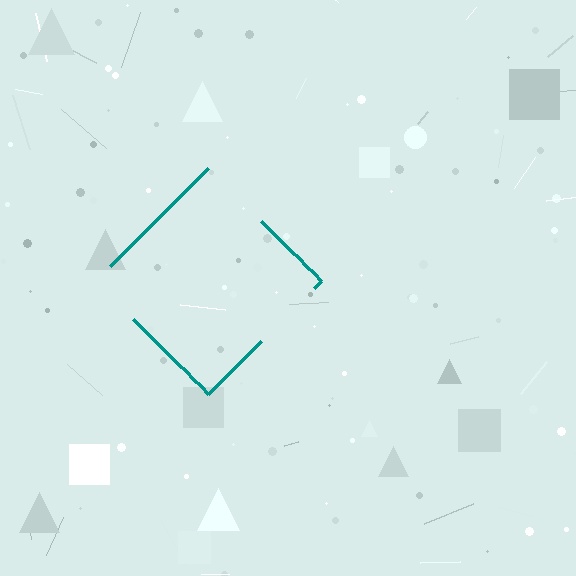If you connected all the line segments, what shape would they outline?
They would outline a diamond.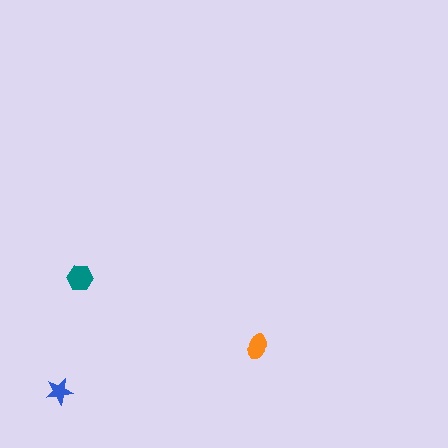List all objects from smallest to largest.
The blue star, the orange ellipse, the teal hexagon.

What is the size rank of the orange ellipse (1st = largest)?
2nd.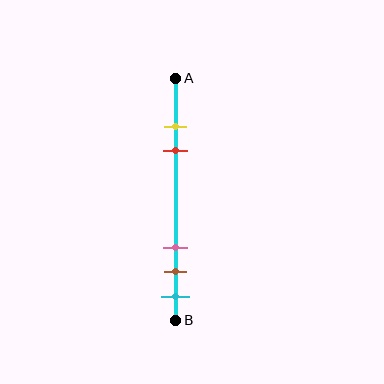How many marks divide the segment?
There are 5 marks dividing the segment.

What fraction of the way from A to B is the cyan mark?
The cyan mark is approximately 90% (0.9) of the way from A to B.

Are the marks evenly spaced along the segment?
No, the marks are not evenly spaced.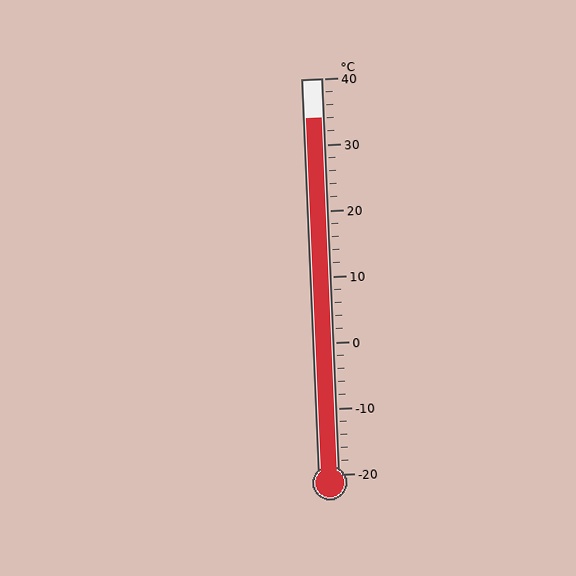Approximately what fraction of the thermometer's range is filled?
The thermometer is filled to approximately 90% of its range.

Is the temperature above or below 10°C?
The temperature is above 10°C.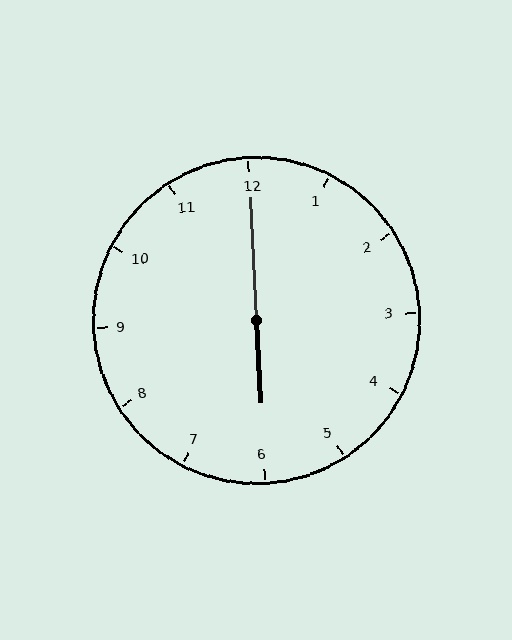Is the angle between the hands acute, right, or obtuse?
It is obtuse.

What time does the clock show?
6:00.